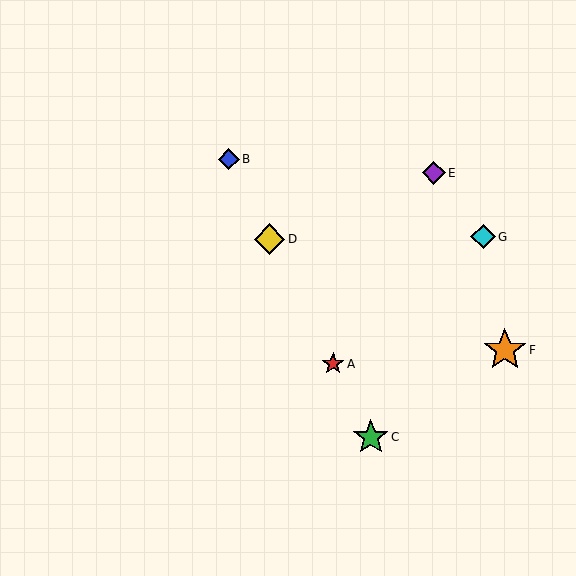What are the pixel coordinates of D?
Object D is at (270, 239).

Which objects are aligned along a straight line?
Objects A, B, C, D are aligned along a straight line.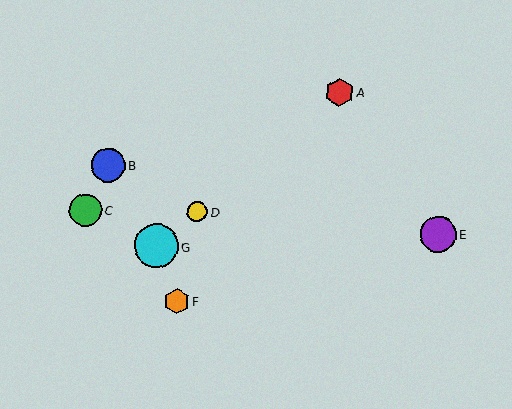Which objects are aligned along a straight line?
Objects A, D, G are aligned along a straight line.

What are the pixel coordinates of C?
Object C is at (85, 210).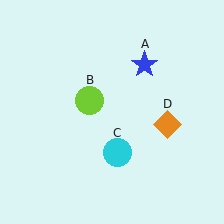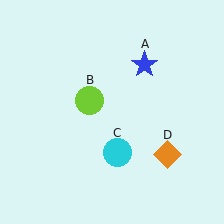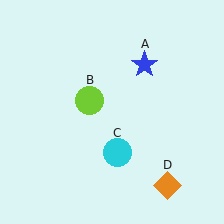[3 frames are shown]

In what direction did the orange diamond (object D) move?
The orange diamond (object D) moved down.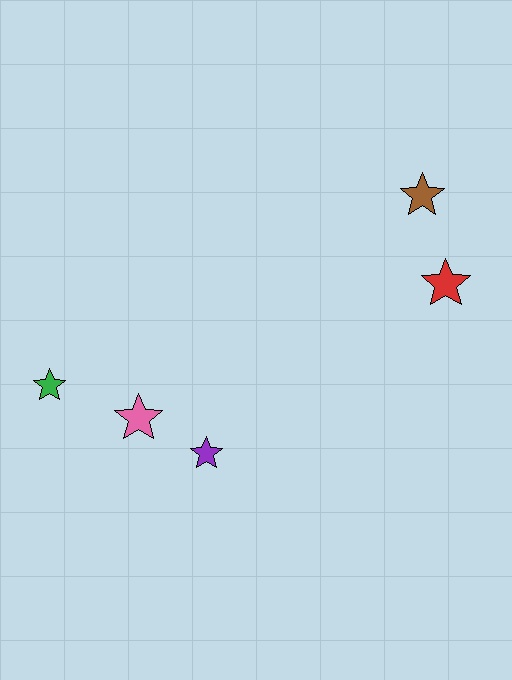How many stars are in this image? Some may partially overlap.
There are 5 stars.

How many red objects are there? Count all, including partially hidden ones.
There is 1 red object.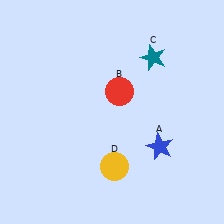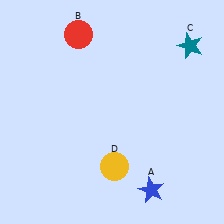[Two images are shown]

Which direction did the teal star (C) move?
The teal star (C) moved right.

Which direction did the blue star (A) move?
The blue star (A) moved down.